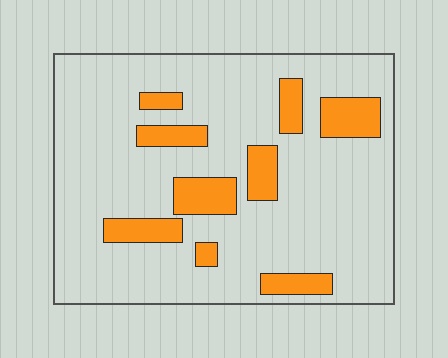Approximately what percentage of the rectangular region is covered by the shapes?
Approximately 15%.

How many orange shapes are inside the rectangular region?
9.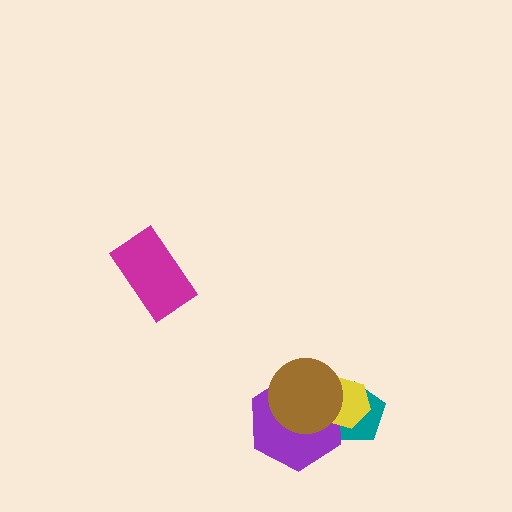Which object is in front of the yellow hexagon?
The brown circle is in front of the yellow hexagon.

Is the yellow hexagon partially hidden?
Yes, it is partially covered by another shape.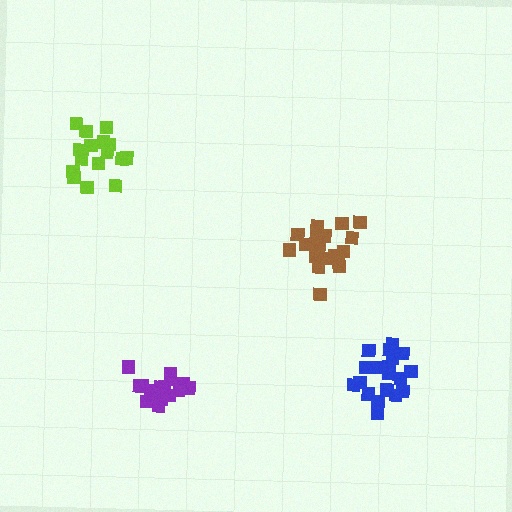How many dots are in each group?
Group 1: 16 dots, Group 2: 20 dots, Group 3: 20 dots, Group 4: 19 dots (75 total).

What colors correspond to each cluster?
The clusters are colored: lime, blue, brown, purple.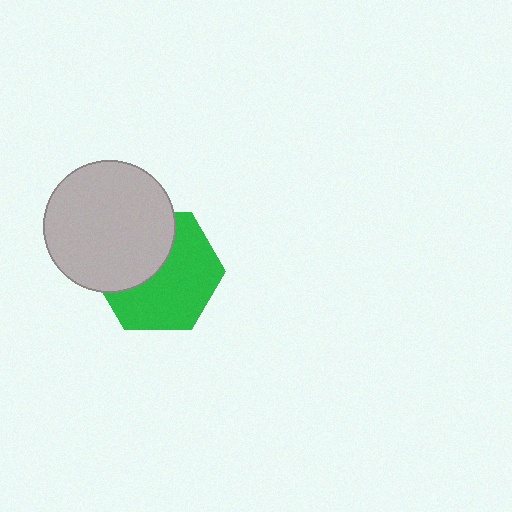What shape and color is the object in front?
The object in front is a light gray circle.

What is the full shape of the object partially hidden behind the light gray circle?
The partially hidden object is a green hexagon.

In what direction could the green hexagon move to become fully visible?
The green hexagon could move toward the lower-right. That would shift it out from behind the light gray circle entirely.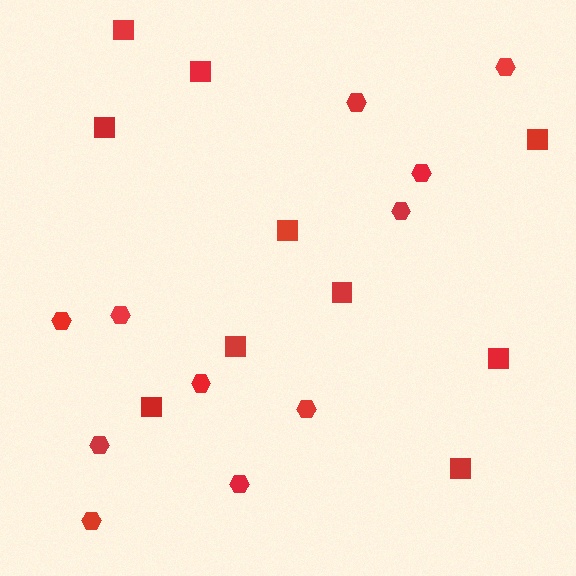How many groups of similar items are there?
There are 2 groups: one group of hexagons (11) and one group of squares (10).